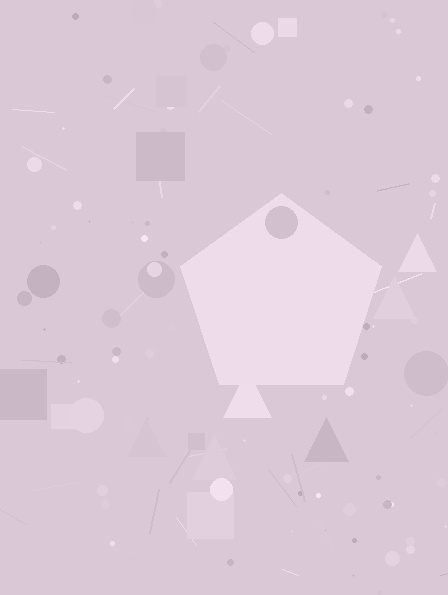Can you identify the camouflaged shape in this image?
The camouflaged shape is a pentagon.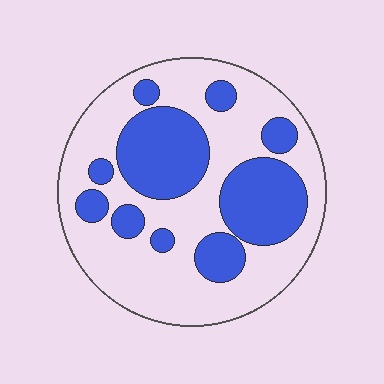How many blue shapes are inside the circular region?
10.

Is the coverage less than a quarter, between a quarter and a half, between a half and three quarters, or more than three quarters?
Between a quarter and a half.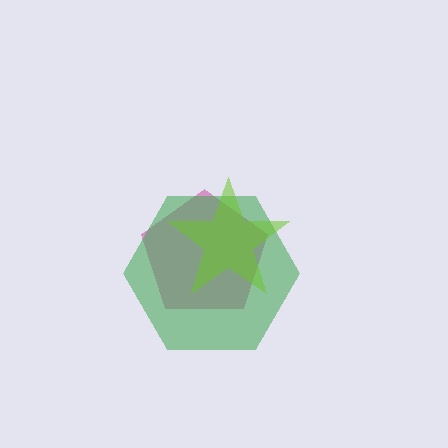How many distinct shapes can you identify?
There are 3 distinct shapes: a magenta pentagon, a green hexagon, a lime star.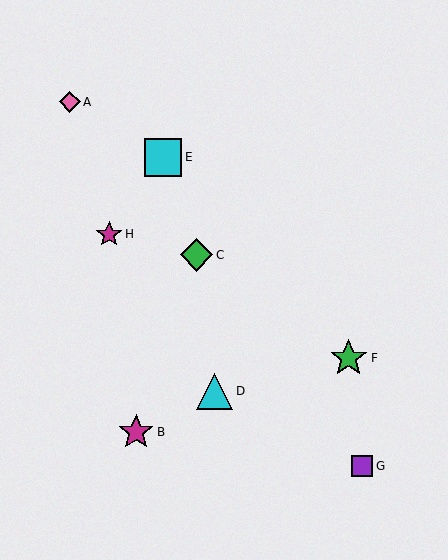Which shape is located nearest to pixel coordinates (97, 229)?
The magenta star (labeled H) at (109, 234) is nearest to that location.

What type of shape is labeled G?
Shape G is a purple square.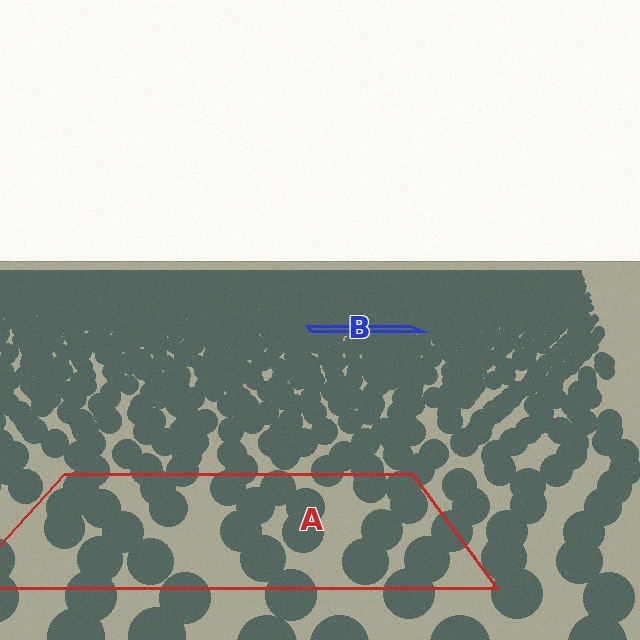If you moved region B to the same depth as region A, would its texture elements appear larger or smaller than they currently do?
They would appear larger. At a closer depth, the same texture elements are projected at a bigger on-screen size.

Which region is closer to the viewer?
Region A is closer. The texture elements there are larger and more spread out.